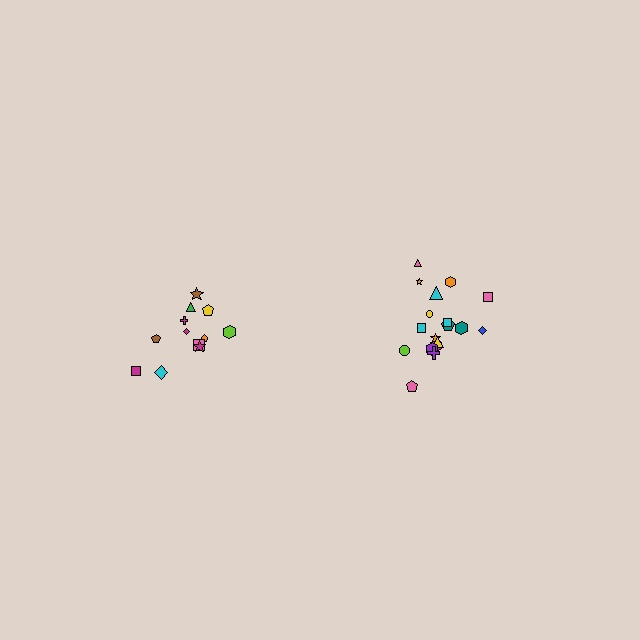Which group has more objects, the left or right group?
The right group.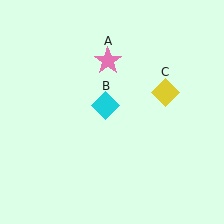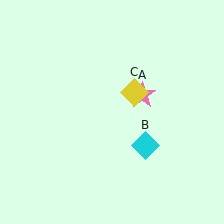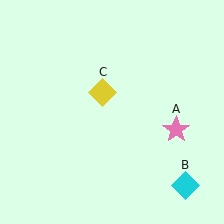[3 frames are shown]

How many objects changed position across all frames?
3 objects changed position: pink star (object A), cyan diamond (object B), yellow diamond (object C).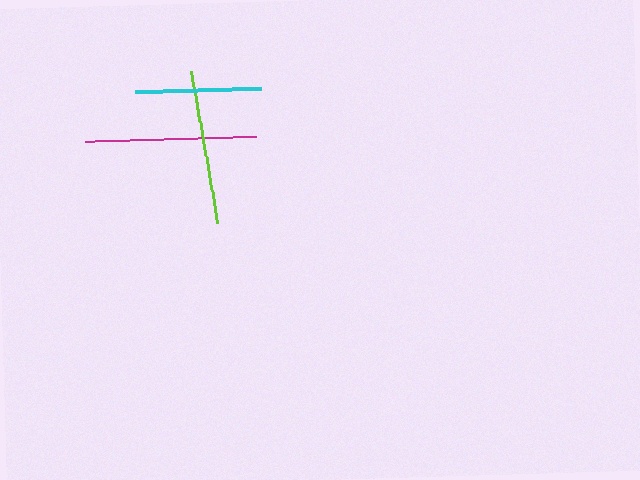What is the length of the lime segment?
The lime segment is approximately 154 pixels long.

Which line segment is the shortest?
The cyan line is the shortest at approximately 126 pixels.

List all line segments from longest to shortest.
From longest to shortest: magenta, lime, cyan.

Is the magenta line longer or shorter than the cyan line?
The magenta line is longer than the cyan line.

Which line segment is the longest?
The magenta line is the longest at approximately 170 pixels.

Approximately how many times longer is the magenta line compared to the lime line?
The magenta line is approximately 1.1 times the length of the lime line.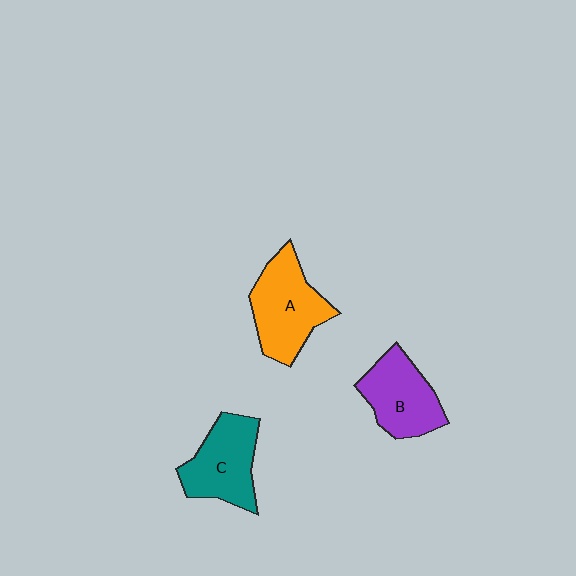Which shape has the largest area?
Shape A (orange).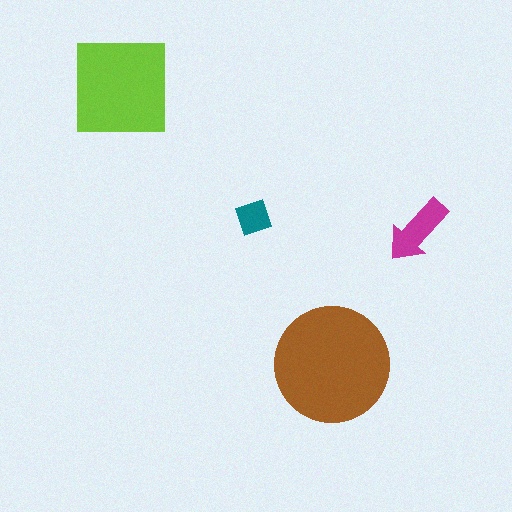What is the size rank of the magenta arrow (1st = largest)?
3rd.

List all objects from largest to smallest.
The brown circle, the lime square, the magenta arrow, the teal diamond.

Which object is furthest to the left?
The lime square is leftmost.